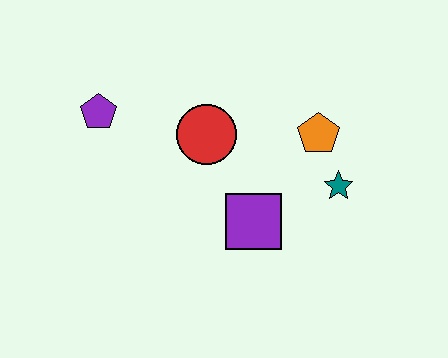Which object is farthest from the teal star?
The purple pentagon is farthest from the teal star.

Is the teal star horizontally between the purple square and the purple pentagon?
No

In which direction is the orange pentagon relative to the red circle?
The orange pentagon is to the right of the red circle.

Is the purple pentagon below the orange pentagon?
No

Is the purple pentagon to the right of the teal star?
No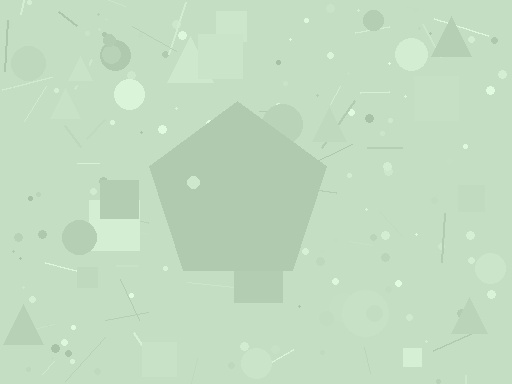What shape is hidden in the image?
A pentagon is hidden in the image.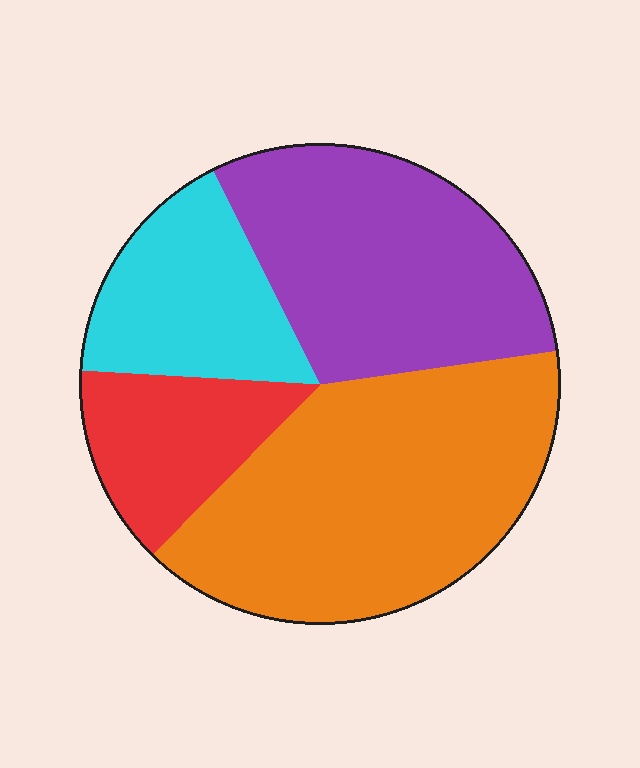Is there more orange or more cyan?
Orange.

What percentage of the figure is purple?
Purple covers 30% of the figure.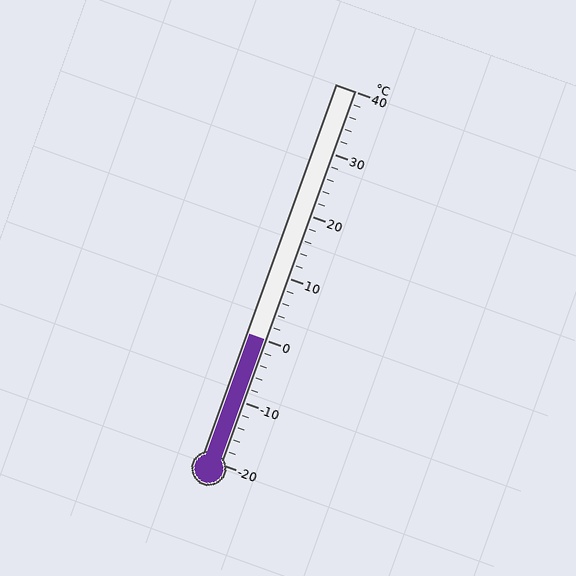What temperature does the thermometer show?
The thermometer shows approximately 0°C.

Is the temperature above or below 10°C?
The temperature is below 10°C.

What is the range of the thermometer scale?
The thermometer scale ranges from -20°C to 40°C.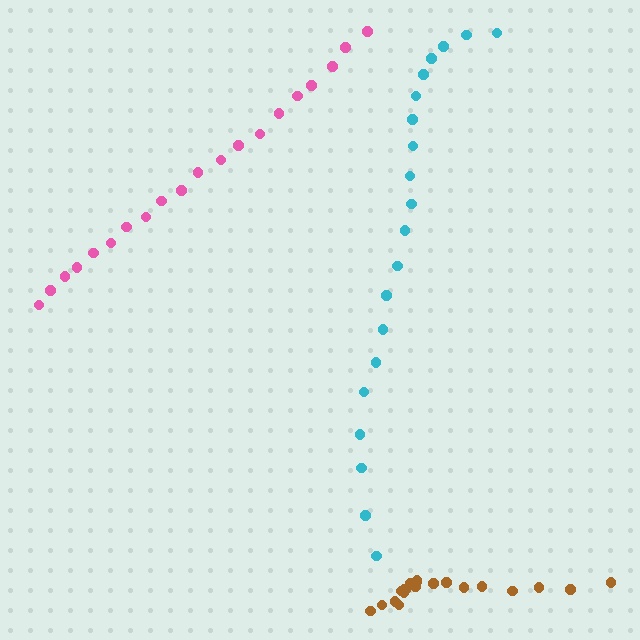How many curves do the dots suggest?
There are 3 distinct paths.